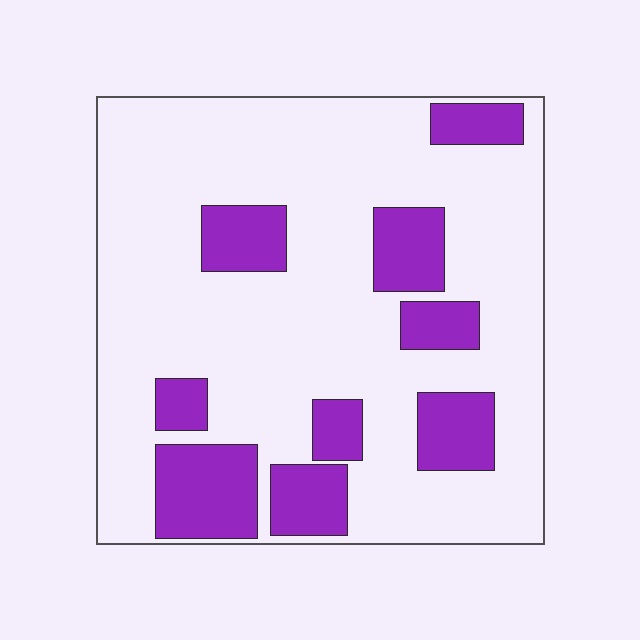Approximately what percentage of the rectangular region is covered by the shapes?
Approximately 25%.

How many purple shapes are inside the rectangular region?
9.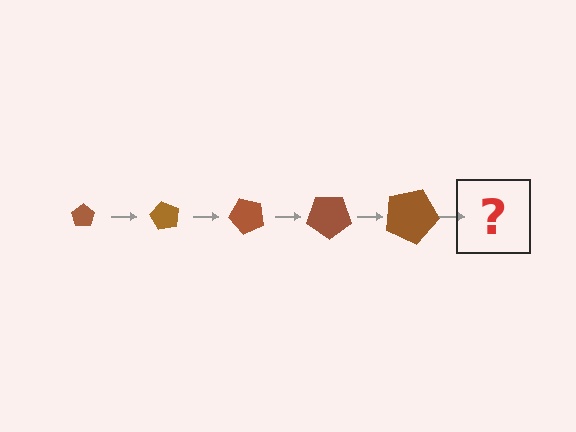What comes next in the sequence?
The next element should be a pentagon, larger than the previous one and rotated 300 degrees from the start.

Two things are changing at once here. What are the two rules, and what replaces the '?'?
The two rules are that the pentagon grows larger each step and it rotates 60 degrees each step. The '?' should be a pentagon, larger than the previous one and rotated 300 degrees from the start.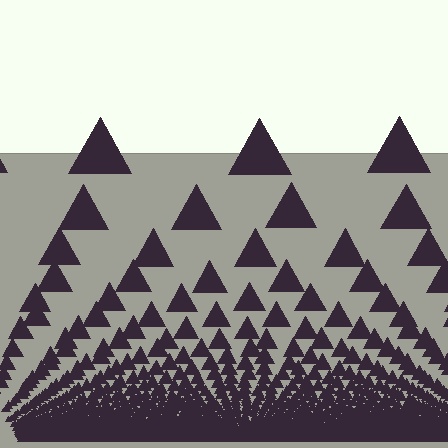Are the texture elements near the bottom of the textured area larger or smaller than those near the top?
Smaller. The gradient is inverted — elements near the bottom are smaller and denser.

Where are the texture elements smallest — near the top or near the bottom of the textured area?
Near the bottom.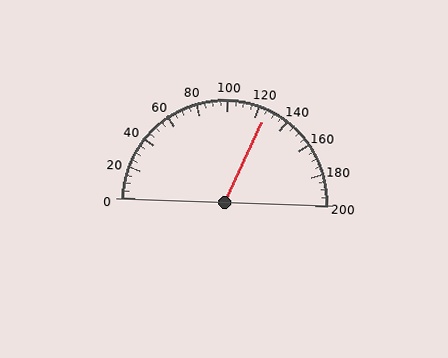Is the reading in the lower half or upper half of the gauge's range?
The reading is in the upper half of the range (0 to 200).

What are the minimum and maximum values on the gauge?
The gauge ranges from 0 to 200.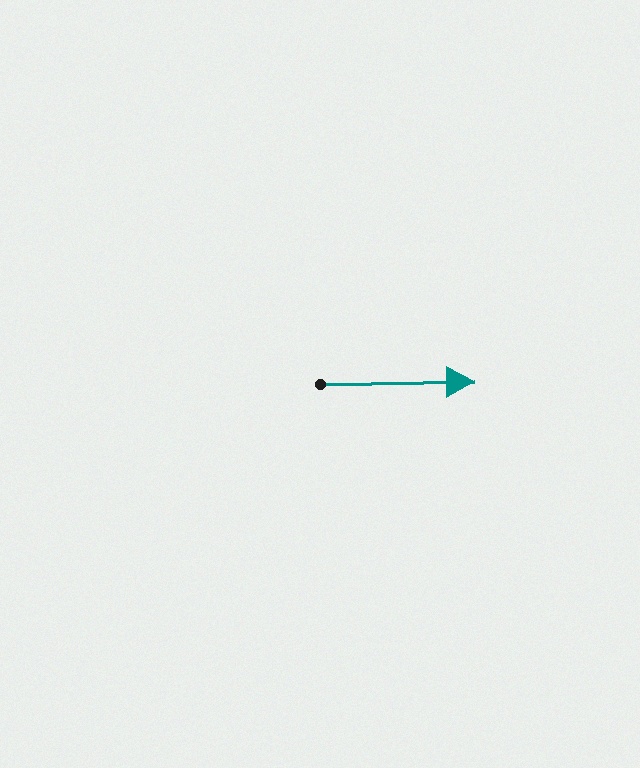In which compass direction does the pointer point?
East.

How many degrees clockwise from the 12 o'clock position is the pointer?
Approximately 89 degrees.